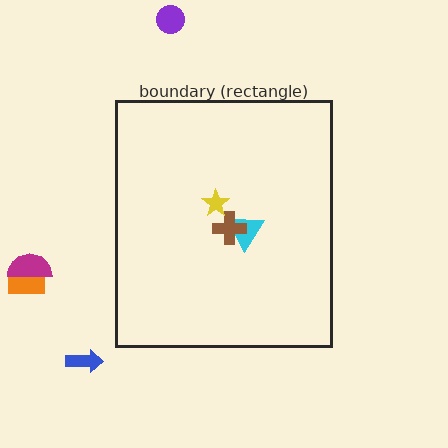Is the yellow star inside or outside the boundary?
Inside.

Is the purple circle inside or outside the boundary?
Outside.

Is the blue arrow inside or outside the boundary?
Outside.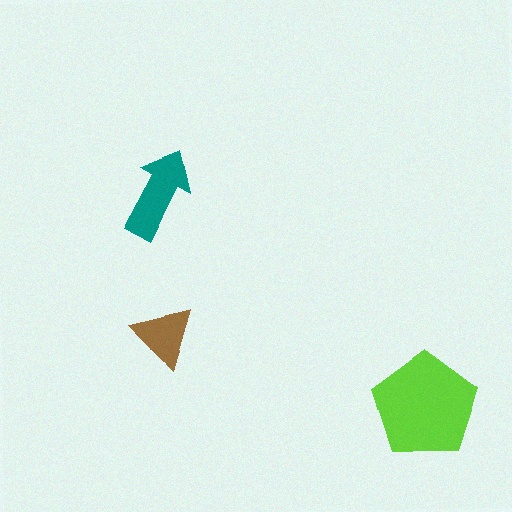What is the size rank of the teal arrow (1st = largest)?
2nd.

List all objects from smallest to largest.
The brown triangle, the teal arrow, the lime pentagon.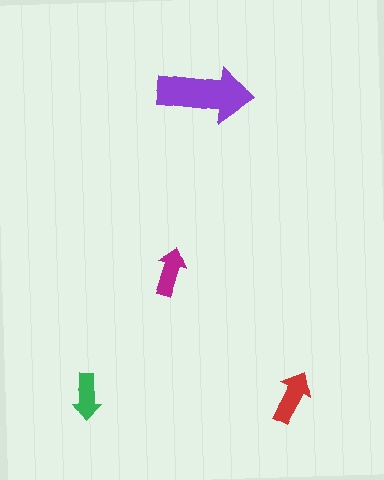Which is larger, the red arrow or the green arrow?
The red one.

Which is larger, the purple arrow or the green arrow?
The purple one.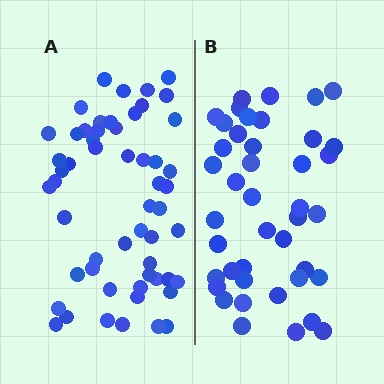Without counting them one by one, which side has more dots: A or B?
Region A (the left region) has more dots.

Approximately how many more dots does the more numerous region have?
Region A has approximately 15 more dots than region B.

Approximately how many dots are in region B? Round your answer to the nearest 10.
About 40 dots. (The exact count is 42, which rounds to 40.)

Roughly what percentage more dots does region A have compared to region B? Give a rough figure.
About 30% more.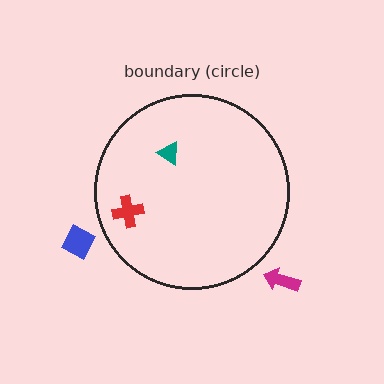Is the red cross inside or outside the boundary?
Inside.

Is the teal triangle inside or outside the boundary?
Inside.